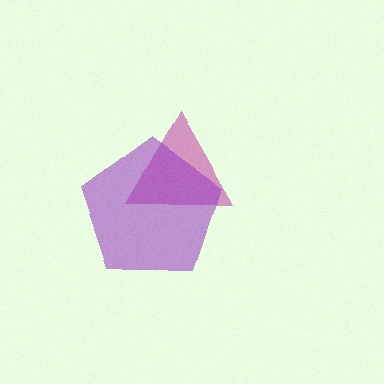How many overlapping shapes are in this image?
There are 2 overlapping shapes in the image.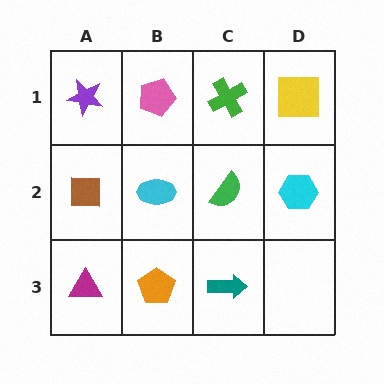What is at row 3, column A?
A magenta triangle.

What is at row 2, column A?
A brown square.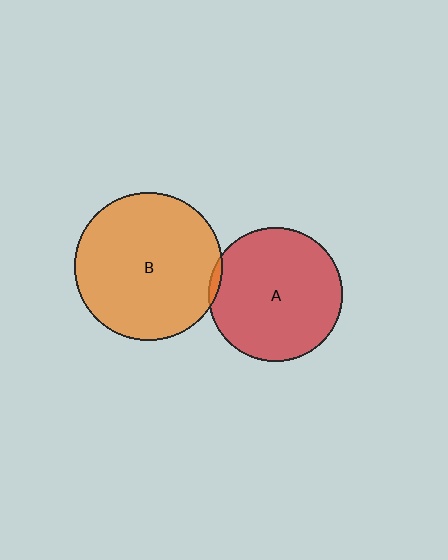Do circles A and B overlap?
Yes.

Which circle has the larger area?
Circle B (orange).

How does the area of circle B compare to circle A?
Approximately 1.2 times.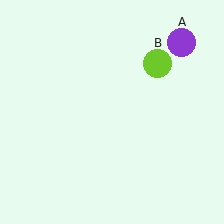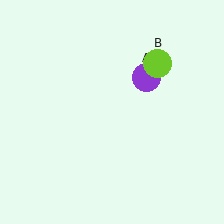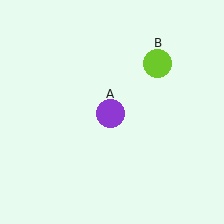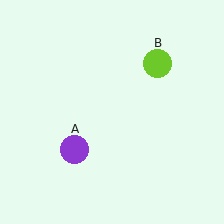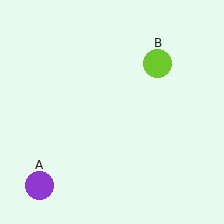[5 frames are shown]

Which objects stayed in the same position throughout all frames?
Lime circle (object B) remained stationary.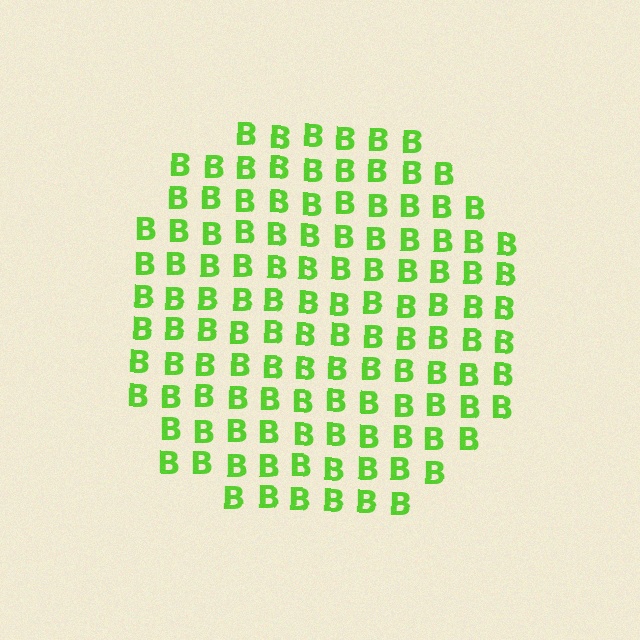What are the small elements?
The small elements are letter B's.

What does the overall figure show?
The overall figure shows a circle.